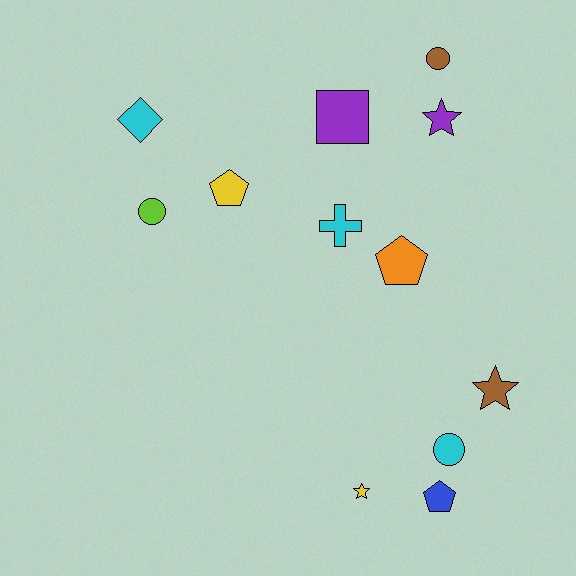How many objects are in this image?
There are 12 objects.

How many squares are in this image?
There is 1 square.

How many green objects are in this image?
There are no green objects.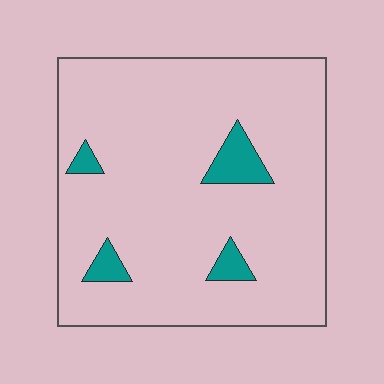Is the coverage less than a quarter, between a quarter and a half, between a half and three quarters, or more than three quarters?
Less than a quarter.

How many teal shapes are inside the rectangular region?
4.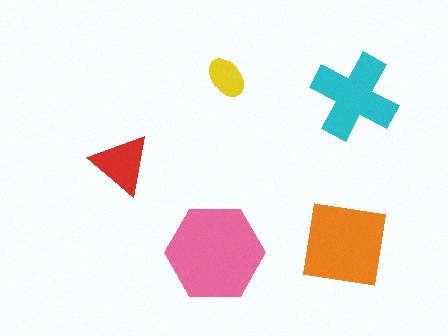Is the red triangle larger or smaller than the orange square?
Smaller.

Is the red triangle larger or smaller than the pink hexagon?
Smaller.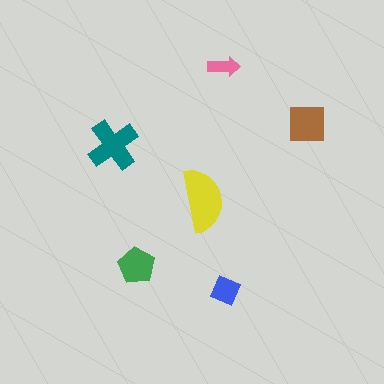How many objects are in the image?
There are 6 objects in the image.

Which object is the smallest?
The pink arrow.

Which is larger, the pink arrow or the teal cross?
The teal cross.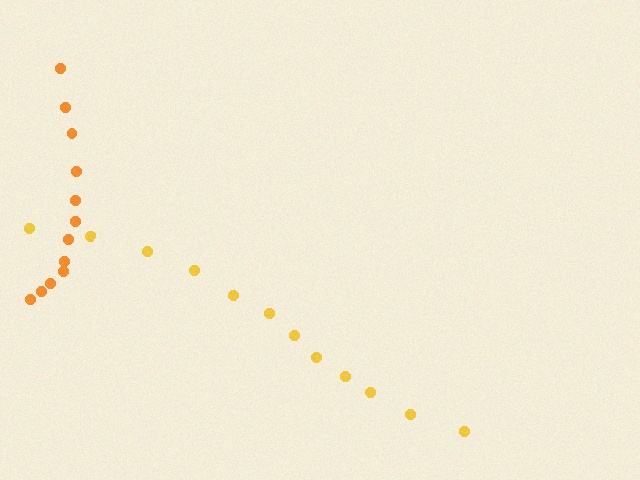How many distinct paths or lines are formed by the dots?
There are 2 distinct paths.